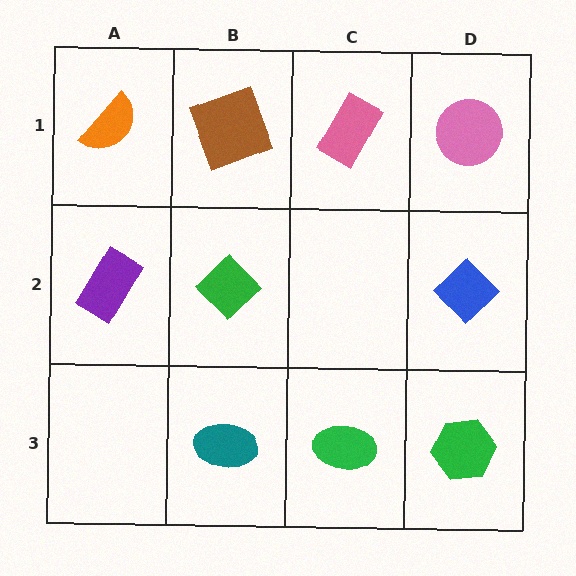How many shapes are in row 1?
4 shapes.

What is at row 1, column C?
A pink rectangle.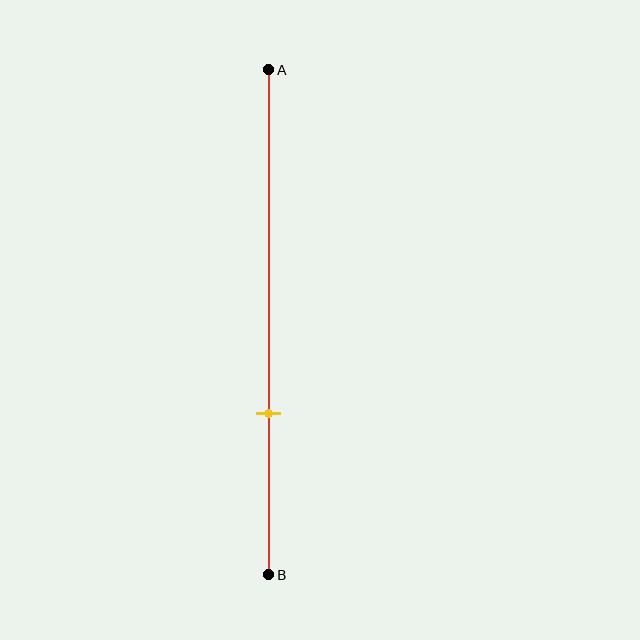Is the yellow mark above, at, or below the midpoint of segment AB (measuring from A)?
The yellow mark is below the midpoint of segment AB.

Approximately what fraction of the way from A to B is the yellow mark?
The yellow mark is approximately 70% of the way from A to B.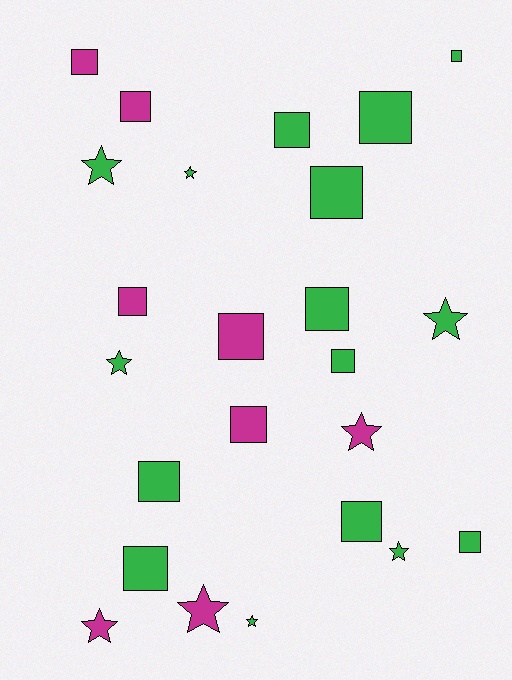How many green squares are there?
There are 10 green squares.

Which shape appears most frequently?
Square, with 15 objects.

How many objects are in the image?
There are 24 objects.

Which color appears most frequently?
Green, with 16 objects.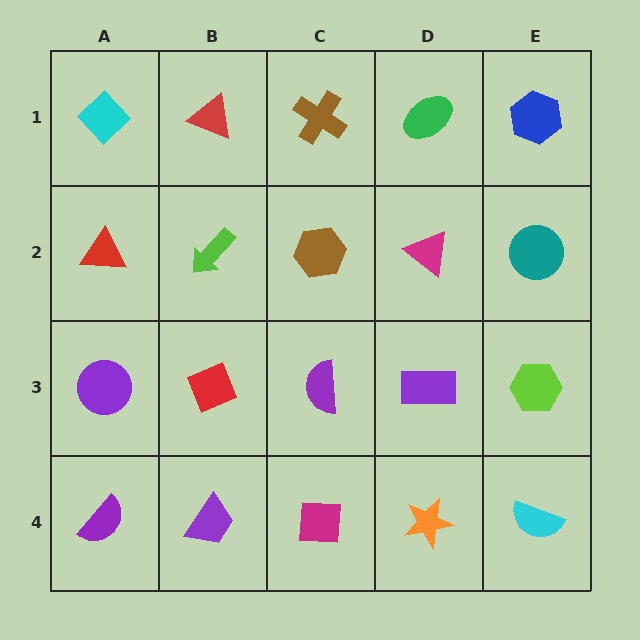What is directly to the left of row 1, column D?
A brown cross.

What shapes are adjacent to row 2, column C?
A brown cross (row 1, column C), a purple semicircle (row 3, column C), a lime arrow (row 2, column B), a magenta triangle (row 2, column D).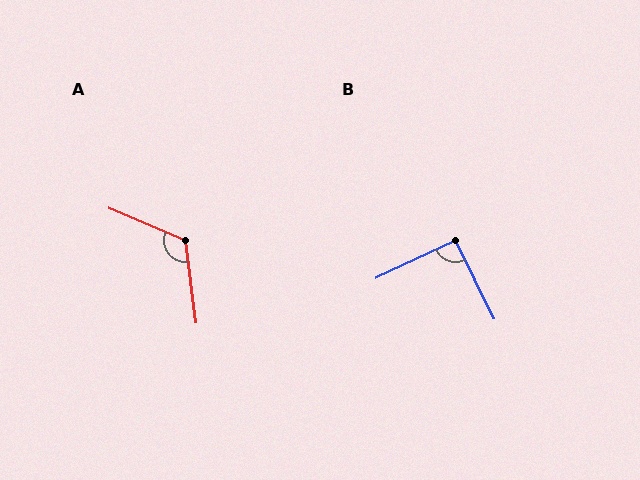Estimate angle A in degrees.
Approximately 120 degrees.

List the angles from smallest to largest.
B (91°), A (120°).